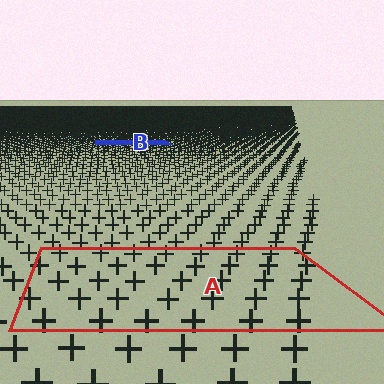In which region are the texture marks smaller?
The texture marks are smaller in region B, because it is farther away.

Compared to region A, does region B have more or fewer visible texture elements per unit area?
Region B has more texture elements per unit area — they are packed more densely because it is farther away.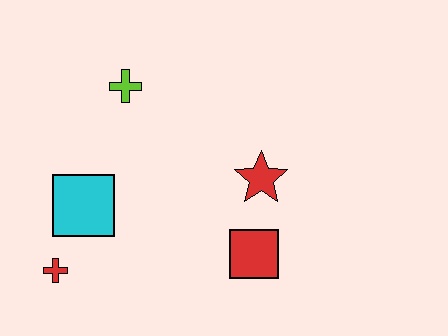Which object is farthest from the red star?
The red cross is farthest from the red star.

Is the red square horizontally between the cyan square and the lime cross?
No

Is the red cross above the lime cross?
No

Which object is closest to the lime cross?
The cyan square is closest to the lime cross.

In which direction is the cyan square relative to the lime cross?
The cyan square is below the lime cross.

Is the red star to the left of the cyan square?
No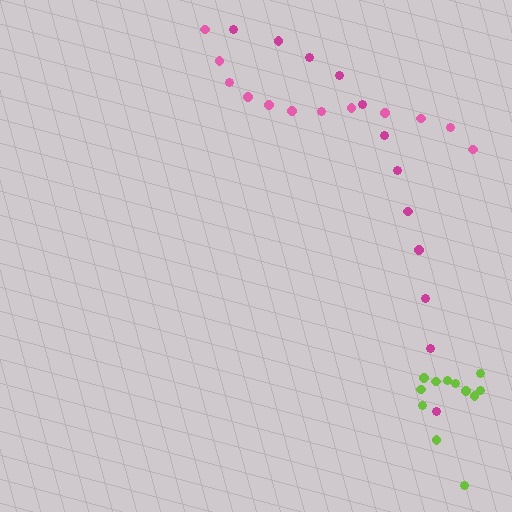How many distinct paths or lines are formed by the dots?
There are 3 distinct paths.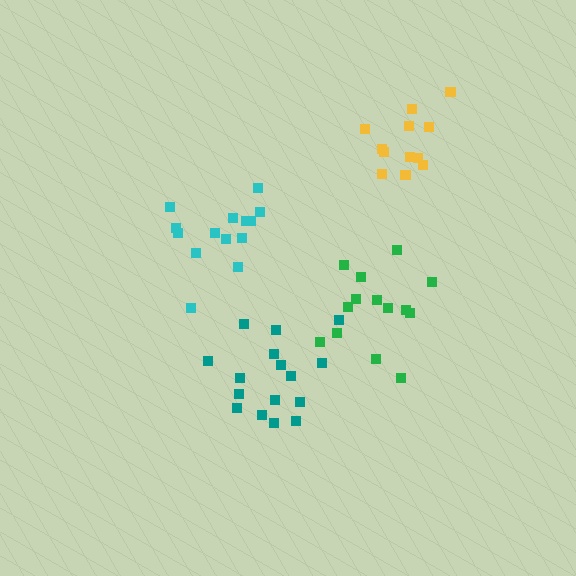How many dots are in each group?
Group 1: 16 dots, Group 2: 14 dots, Group 3: 12 dots, Group 4: 14 dots (56 total).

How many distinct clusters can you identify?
There are 4 distinct clusters.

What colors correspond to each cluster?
The clusters are colored: teal, cyan, yellow, green.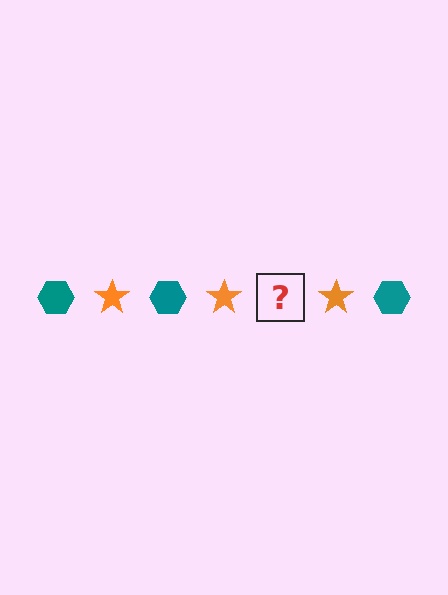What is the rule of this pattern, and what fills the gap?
The rule is that the pattern alternates between teal hexagon and orange star. The gap should be filled with a teal hexagon.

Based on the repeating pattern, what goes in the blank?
The blank should be a teal hexagon.